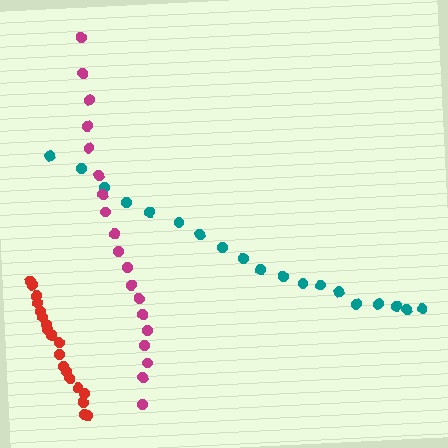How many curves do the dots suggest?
There are 3 distinct paths.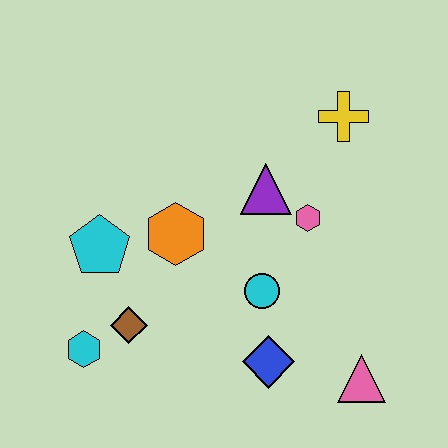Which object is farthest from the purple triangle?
The cyan hexagon is farthest from the purple triangle.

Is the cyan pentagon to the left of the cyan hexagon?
No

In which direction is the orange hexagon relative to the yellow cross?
The orange hexagon is to the left of the yellow cross.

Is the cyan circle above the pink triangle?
Yes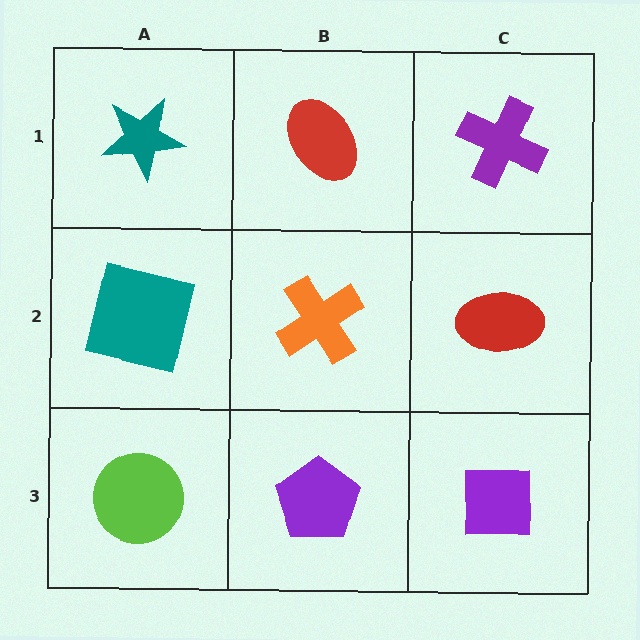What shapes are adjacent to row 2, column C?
A purple cross (row 1, column C), a purple square (row 3, column C), an orange cross (row 2, column B).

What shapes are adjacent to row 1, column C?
A red ellipse (row 2, column C), a red ellipse (row 1, column B).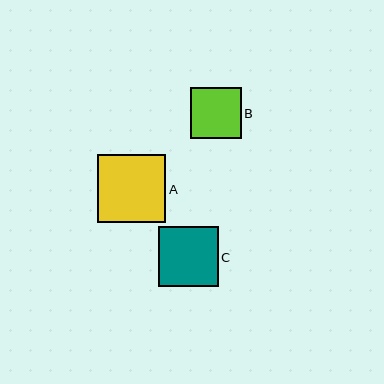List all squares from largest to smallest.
From largest to smallest: A, C, B.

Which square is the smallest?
Square B is the smallest with a size of approximately 51 pixels.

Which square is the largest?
Square A is the largest with a size of approximately 69 pixels.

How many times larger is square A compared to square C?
Square A is approximately 1.1 times the size of square C.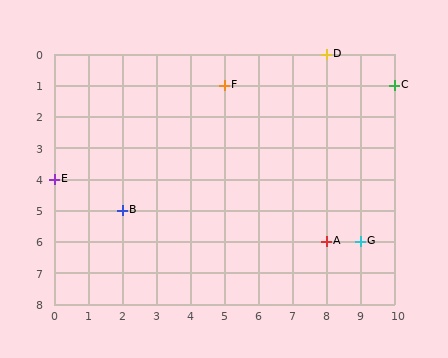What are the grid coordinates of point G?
Point G is at grid coordinates (9, 6).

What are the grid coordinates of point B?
Point B is at grid coordinates (2, 5).